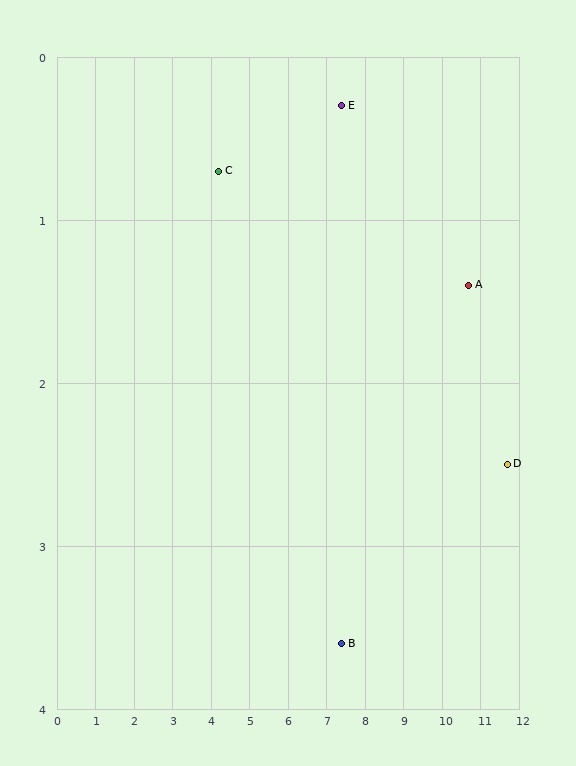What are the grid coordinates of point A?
Point A is at approximately (10.7, 1.4).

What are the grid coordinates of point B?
Point B is at approximately (7.4, 3.6).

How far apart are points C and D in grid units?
Points C and D are about 7.7 grid units apart.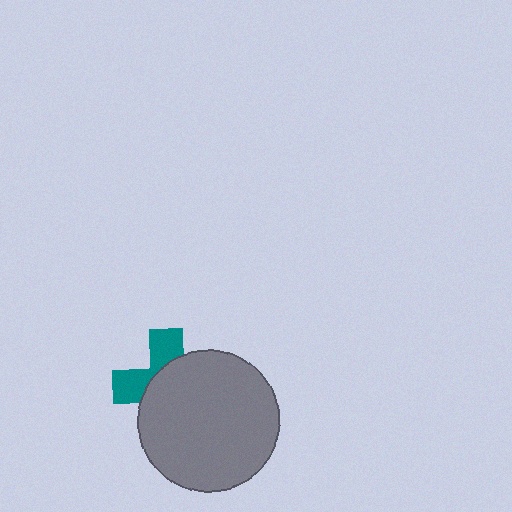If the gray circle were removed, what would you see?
You would see the complete teal cross.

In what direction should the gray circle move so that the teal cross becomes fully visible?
The gray circle should move toward the lower-right. That is the shortest direction to clear the overlap and leave the teal cross fully visible.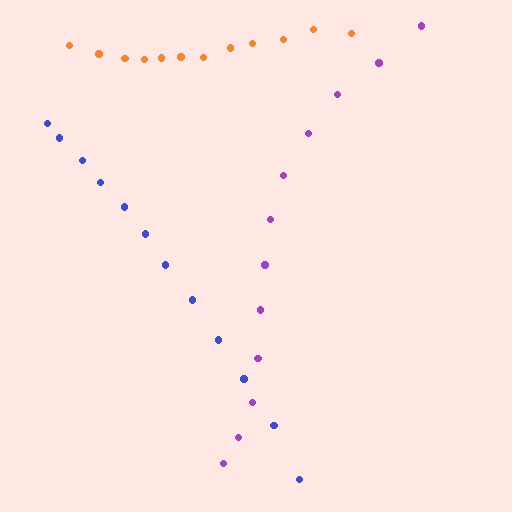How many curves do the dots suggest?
There are 3 distinct paths.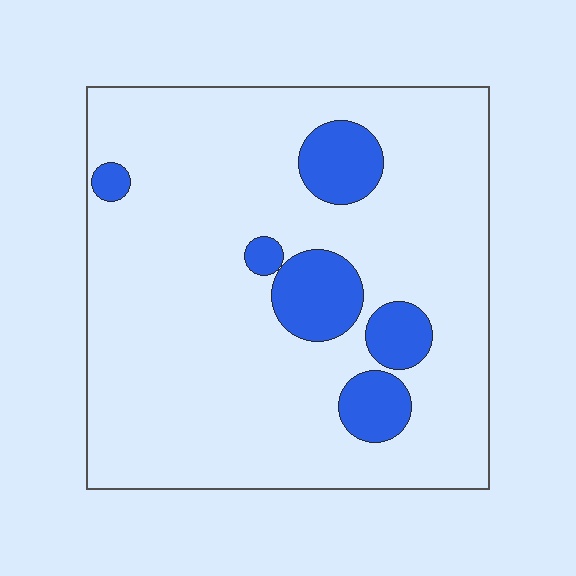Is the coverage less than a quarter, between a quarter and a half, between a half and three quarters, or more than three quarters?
Less than a quarter.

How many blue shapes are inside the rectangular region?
6.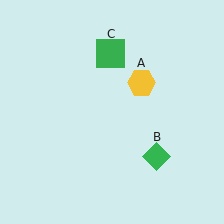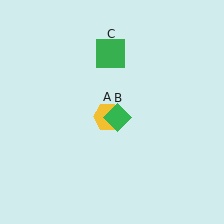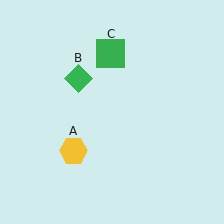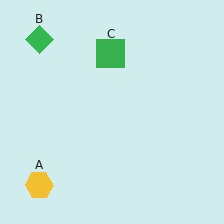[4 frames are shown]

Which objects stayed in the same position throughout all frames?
Green square (object C) remained stationary.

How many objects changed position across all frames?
2 objects changed position: yellow hexagon (object A), green diamond (object B).